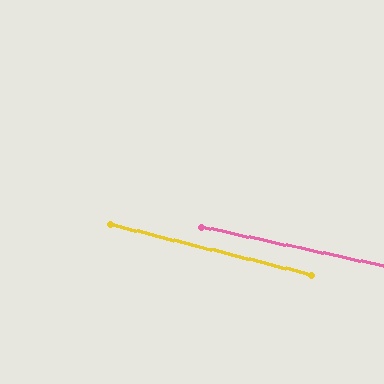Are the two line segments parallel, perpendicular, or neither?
Parallel — their directions differ by only 1.8°.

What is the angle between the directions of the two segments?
Approximately 2 degrees.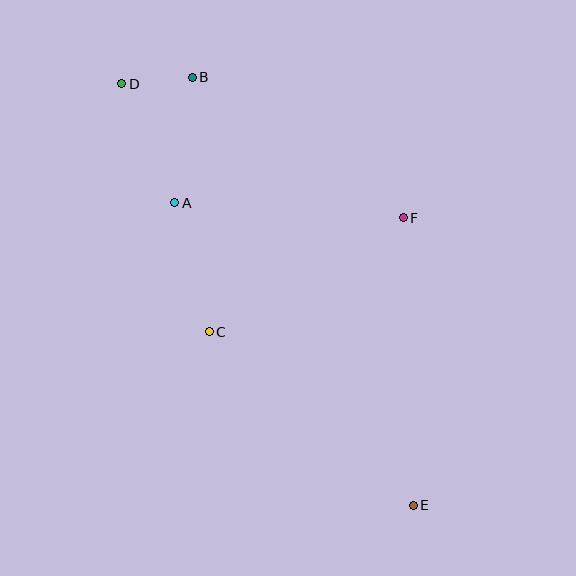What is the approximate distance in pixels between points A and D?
The distance between A and D is approximately 130 pixels.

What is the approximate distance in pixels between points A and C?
The distance between A and C is approximately 134 pixels.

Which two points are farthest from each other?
Points D and E are farthest from each other.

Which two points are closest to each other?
Points B and D are closest to each other.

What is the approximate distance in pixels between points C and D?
The distance between C and D is approximately 263 pixels.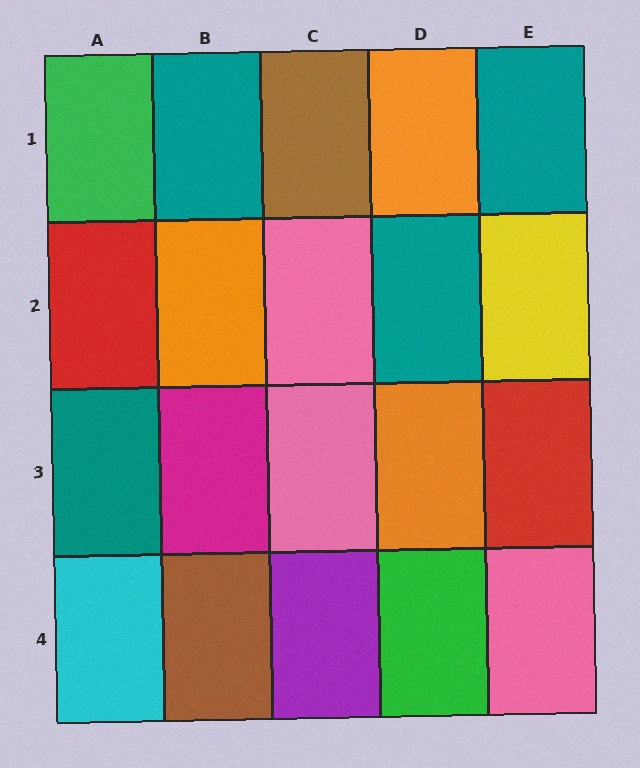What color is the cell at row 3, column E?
Red.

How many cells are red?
2 cells are red.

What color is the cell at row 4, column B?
Brown.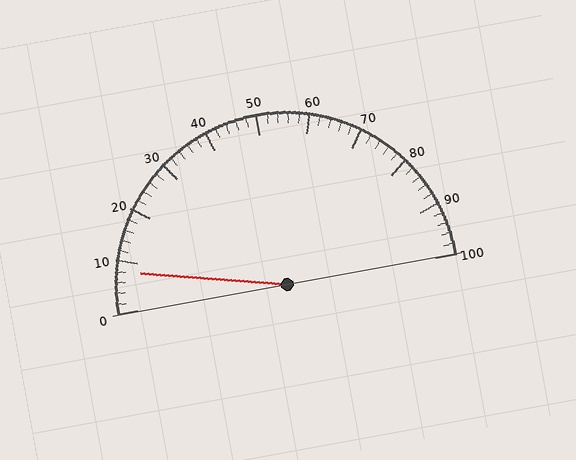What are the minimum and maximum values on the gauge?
The gauge ranges from 0 to 100.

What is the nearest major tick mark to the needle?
The nearest major tick mark is 10.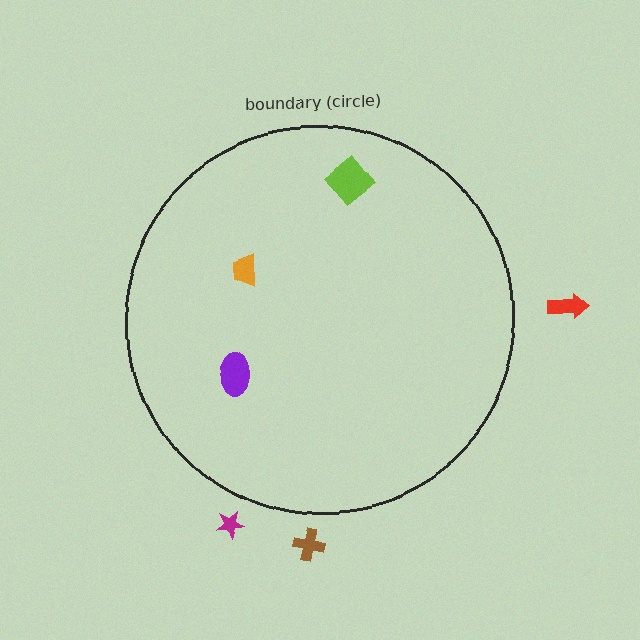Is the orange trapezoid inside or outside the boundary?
Inside.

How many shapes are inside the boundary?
3 inside, 3 outside.